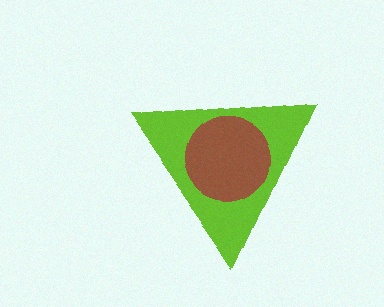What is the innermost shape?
The brown circle.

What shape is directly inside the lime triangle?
The brown circle.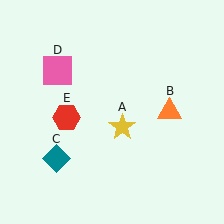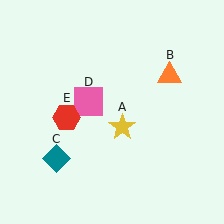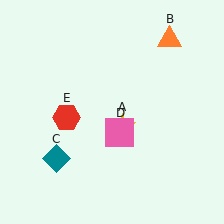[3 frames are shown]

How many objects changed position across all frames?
2 objects changed position: orange triangle (object B), pink square (object D).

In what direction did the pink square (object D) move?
The pink square (object D) moved down and to the right.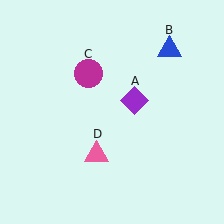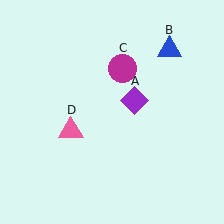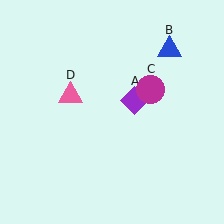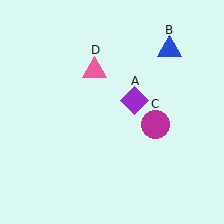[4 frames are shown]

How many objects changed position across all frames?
2 objects changed position: magenta circle (object C), pink triangle (object D).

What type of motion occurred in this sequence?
The magenta circle (object C), pink triangle (object D) rotated clockwise around the center of the scene.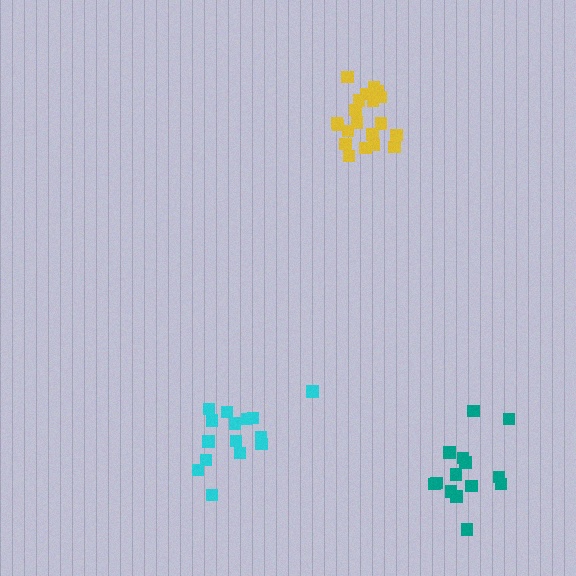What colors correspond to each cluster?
The clusters are colored: teal, cyan, yellow.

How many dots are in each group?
Group 1: 14 dots, Group 2: 15 dots, Group 3: 20 dots (49 total).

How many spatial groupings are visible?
There are 3 spatial groupings.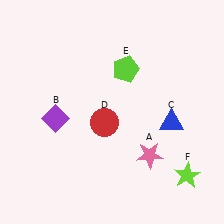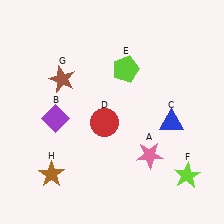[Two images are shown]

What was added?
A brown star (G), a brown star (H) were added in Image 2.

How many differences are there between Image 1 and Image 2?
There are 2 differences between the two images.